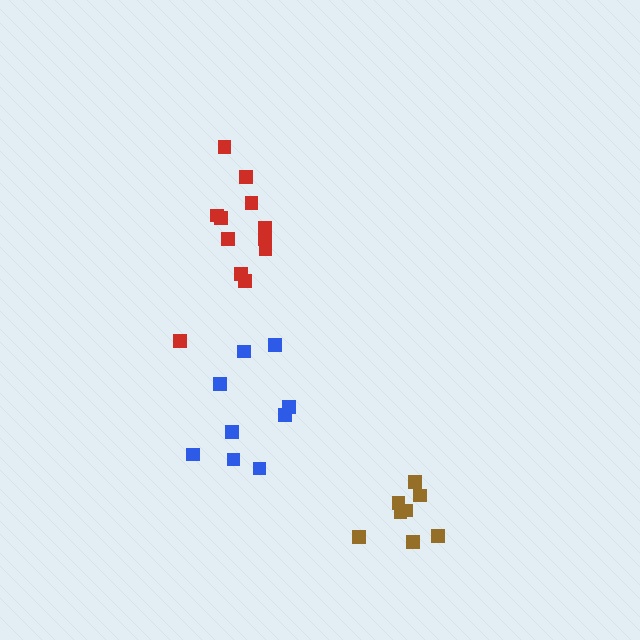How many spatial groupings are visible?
There are 3 spatial groupings.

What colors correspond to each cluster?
The clusters are colored: red, brown, blue.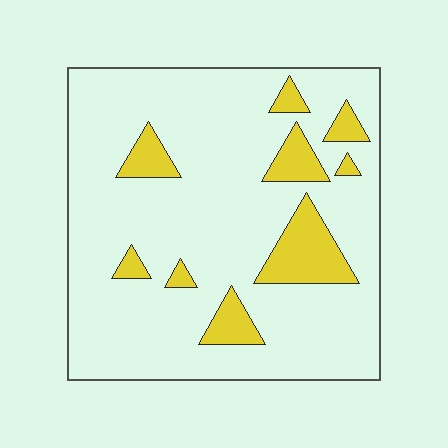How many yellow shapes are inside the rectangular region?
9.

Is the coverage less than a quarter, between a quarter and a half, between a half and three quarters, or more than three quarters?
Less than a quarter.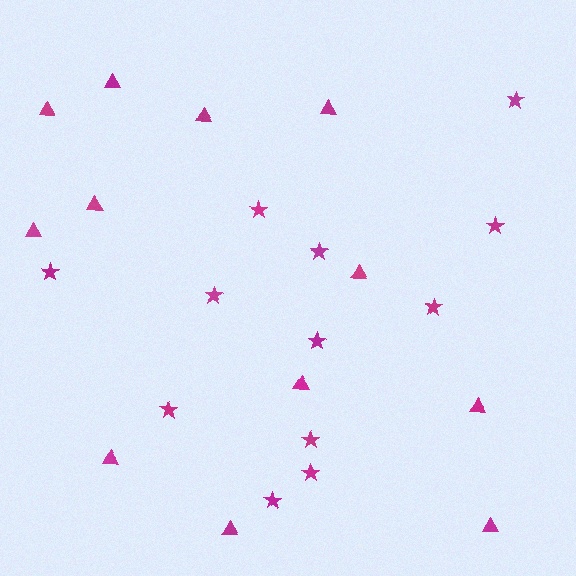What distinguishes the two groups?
There are 2 groups: one group of triangles (12) and one group of stars (12).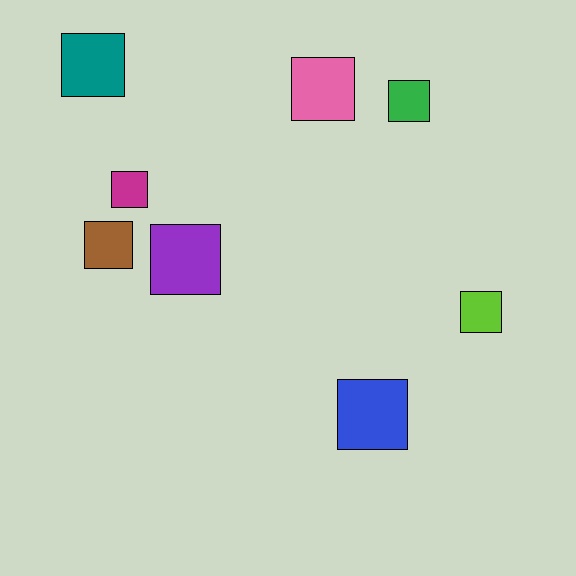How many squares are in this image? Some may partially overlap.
There are 8 squares.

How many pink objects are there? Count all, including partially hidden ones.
There is 1 pink object.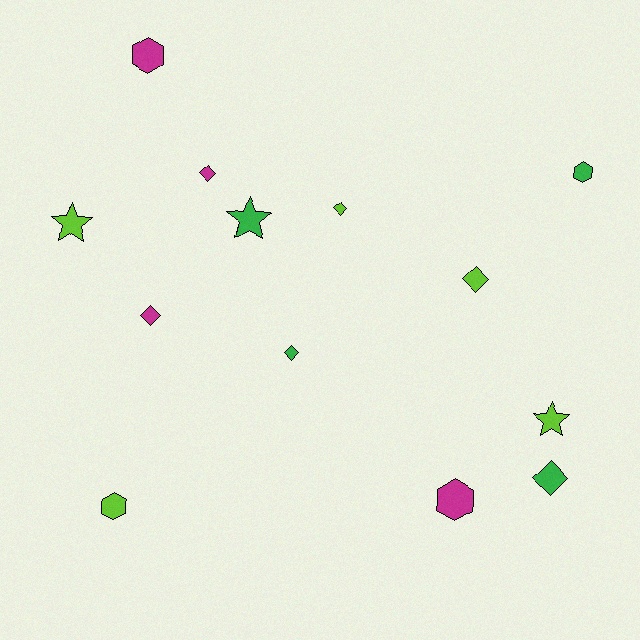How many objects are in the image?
There are 13 objects.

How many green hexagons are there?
There is 1 green hexagon.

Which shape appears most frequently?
Diamond, with 6 objects.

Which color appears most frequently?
Lime, with 5 objects.